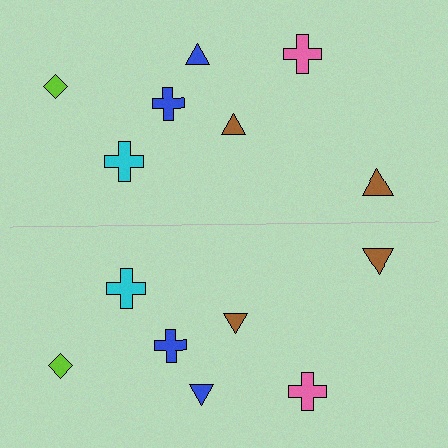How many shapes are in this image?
There are 14 shapes in this image.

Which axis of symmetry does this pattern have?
The pattern has a horizontal axis of symmetry running through the center of the image.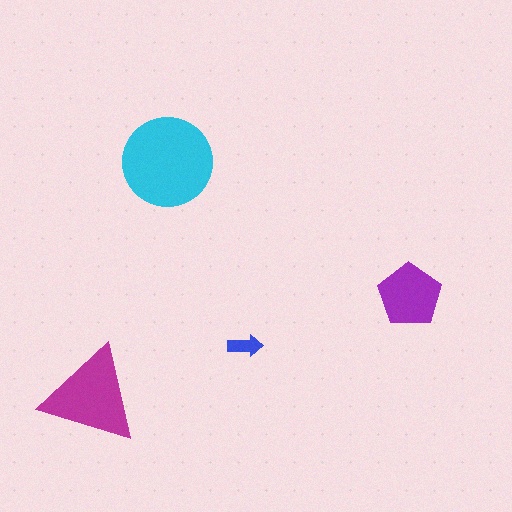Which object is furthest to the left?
The magenta triangle is leftmost.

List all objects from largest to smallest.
The cyan circle, the magenta triangle, the purple pentagon, the blue arrow.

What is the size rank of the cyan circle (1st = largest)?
1st.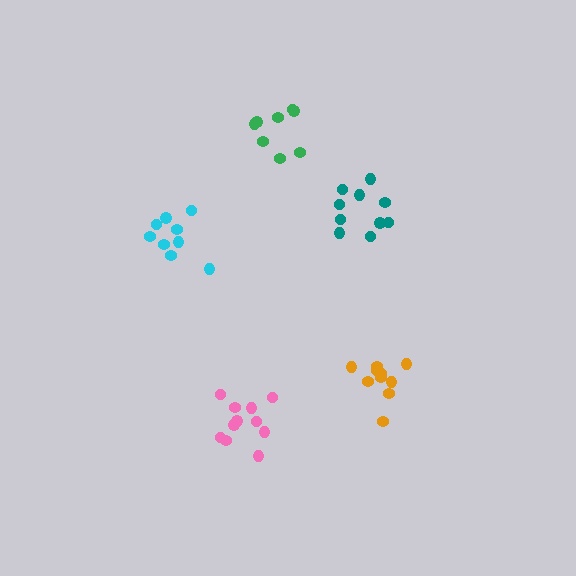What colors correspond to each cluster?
The clusters are colored: cyan, pink, orange, green, teal.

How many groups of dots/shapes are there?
There are 5 groups.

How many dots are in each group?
Group 1: 9 dots, Group 2: 11 dots, Group 3: 10 dots, Group 4: 8 dots, Group 5: 10 dots (48 total).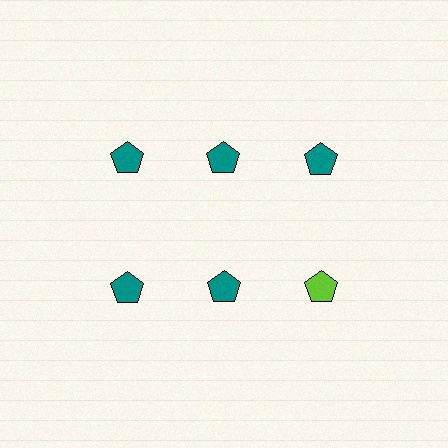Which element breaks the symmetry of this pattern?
The lime pentagon in the second row, center column breaks the symmetry. All other shapes are teal pentagons.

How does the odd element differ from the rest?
It has a different color: lime instead of teal.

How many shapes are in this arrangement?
There are 6 shapes arranged in a grid pattern.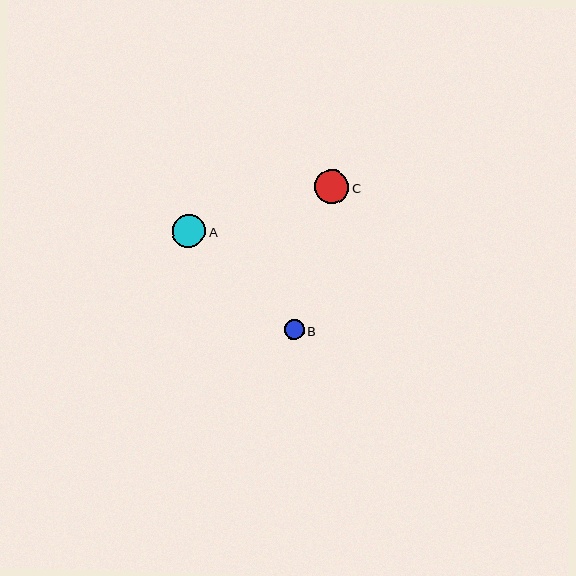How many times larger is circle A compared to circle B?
Circle A is approximately 1.6 times the size of circle B.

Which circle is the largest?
Circle C is the largest with a size of approximately 34 pixels.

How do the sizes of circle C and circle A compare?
Circle C and circle A are approximately the same size.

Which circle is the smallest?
Circle B is the smallest with a size of approximately 20 pixels.